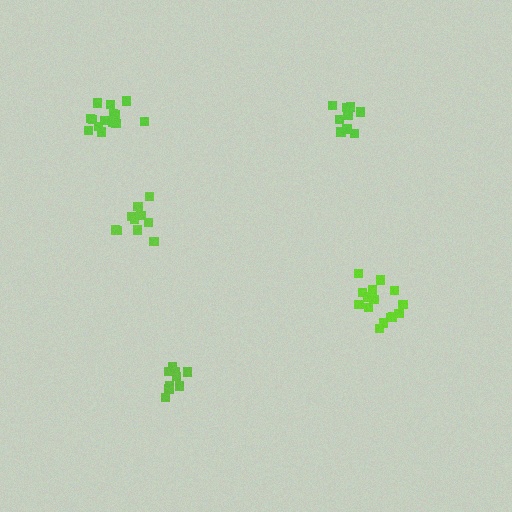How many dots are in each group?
Group 1: 10 dots, Group 2: 14 dots, Group 3: 11 dots, Group 4: 15 dots, Group 5: 10 dots (60 total).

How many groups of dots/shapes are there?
There are 5 groups.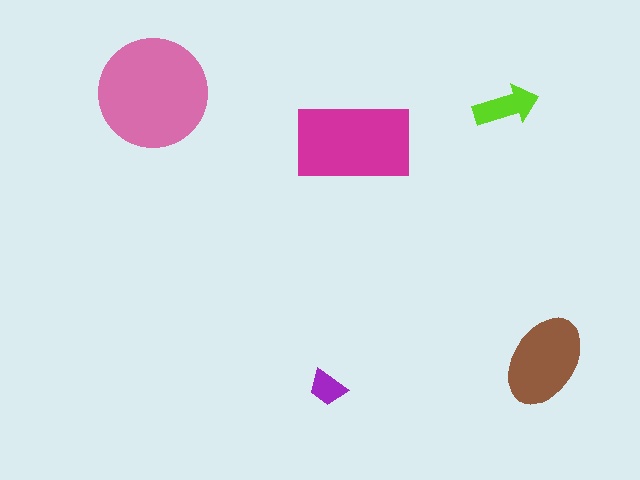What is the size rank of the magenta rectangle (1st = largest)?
2nd.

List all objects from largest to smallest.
The pink circle, the magenta rectangle, the brown ellipse, the lime arrow, the purple trapezoid.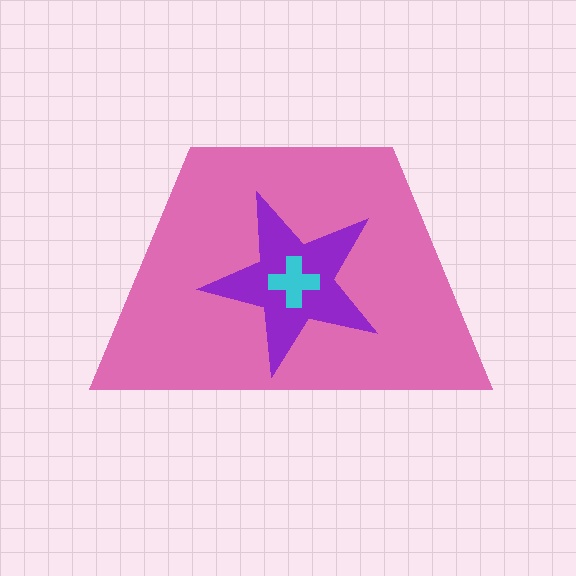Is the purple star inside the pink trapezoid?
Yes.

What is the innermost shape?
The cyan cross.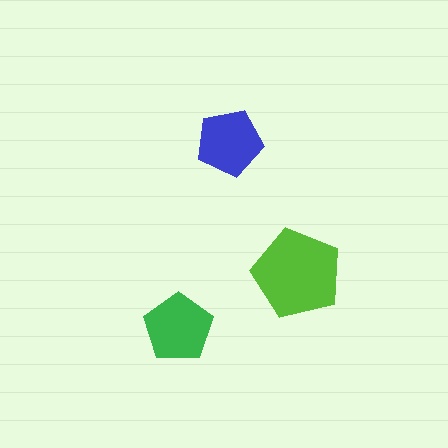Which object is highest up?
The blue pentagon is topmost.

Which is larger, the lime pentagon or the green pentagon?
The lime one.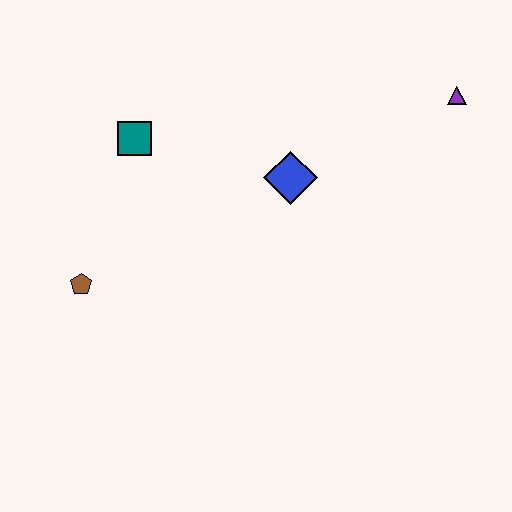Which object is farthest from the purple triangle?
The brown pentagon is farthest from the purple triangle.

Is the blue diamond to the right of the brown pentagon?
Yes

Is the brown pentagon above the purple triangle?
No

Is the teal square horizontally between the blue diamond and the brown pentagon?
Yes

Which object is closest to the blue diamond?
The teal square is closest to the blue diamond.